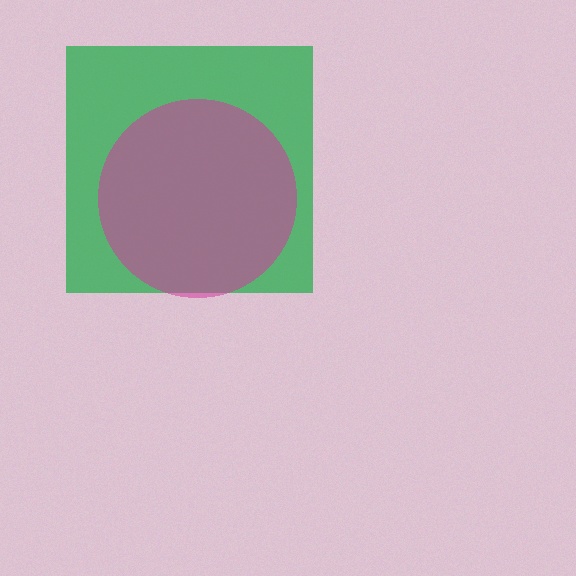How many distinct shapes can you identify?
There are 2 distinct shapes: a green square, a magenta circle.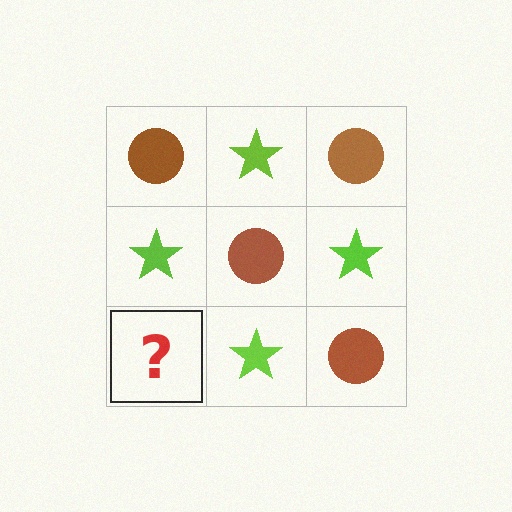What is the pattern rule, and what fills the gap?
The rule is that it alternates brown circle and lime star in a checkerboard pattern. The gap should be filled with a brown circle.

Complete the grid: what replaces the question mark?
The question mark should be replaced with a brown circle.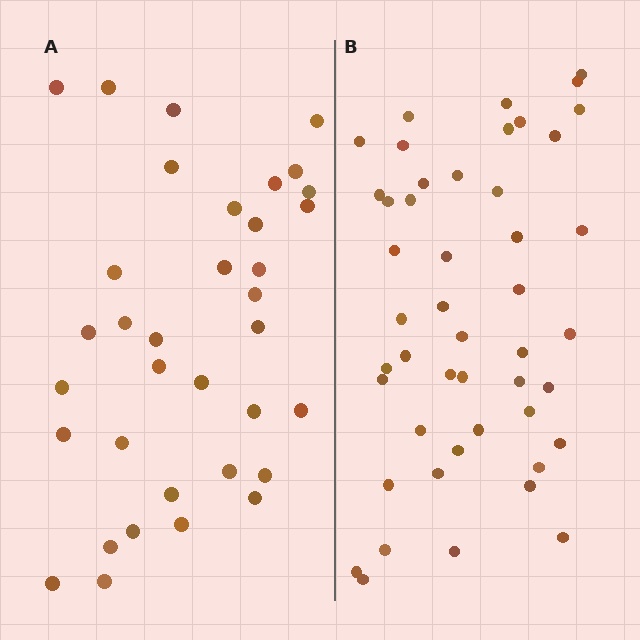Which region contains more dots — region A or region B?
Region B (the right region) has more dots.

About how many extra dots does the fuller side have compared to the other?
Region B has roughly 12 or so more dots than region A.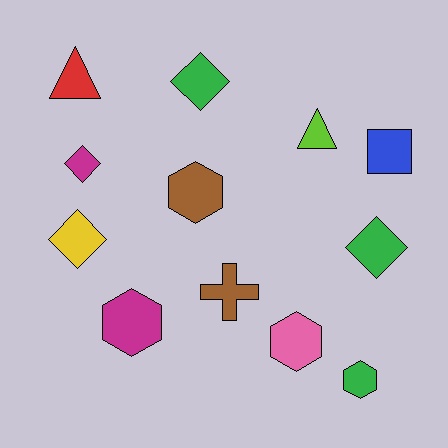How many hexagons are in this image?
There are 4 hexagons.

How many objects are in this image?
There are 12 objects.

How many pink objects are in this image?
There is 1 pink object.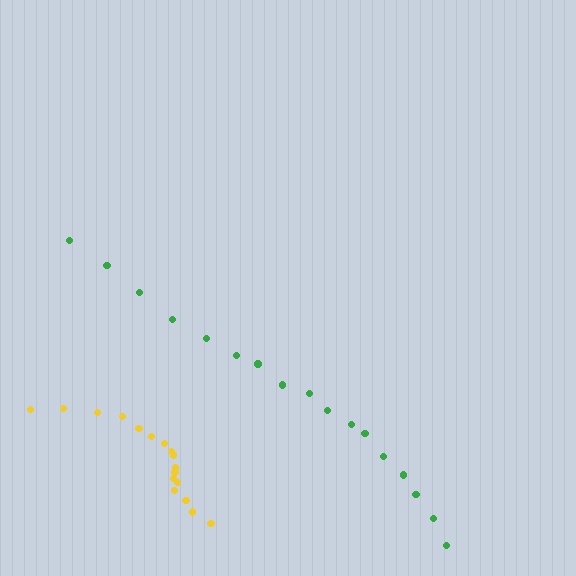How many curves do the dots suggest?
There are 2 distinct paths.